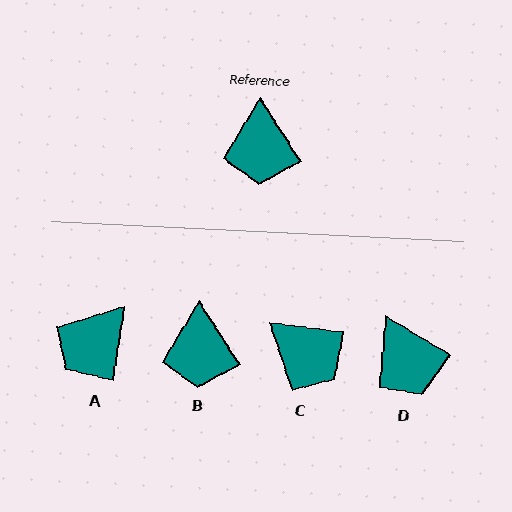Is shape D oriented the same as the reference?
No, it is off by about 26 degrees.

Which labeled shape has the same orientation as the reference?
B.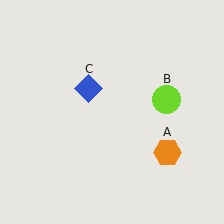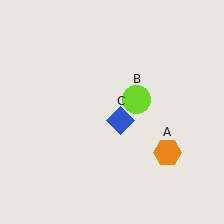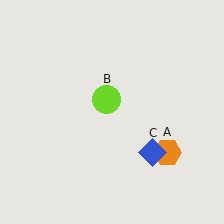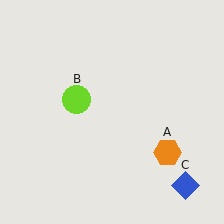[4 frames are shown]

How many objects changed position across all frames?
2 objects changed position: lime circle (object B), blue diamond (object C).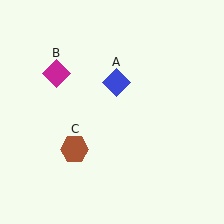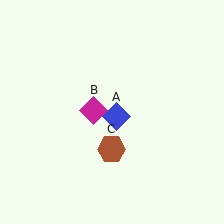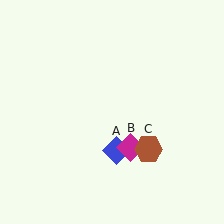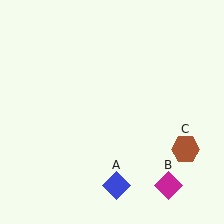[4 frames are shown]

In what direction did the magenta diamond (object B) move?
The magenta diamond (object B) moved down and to the right.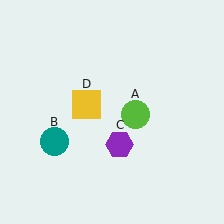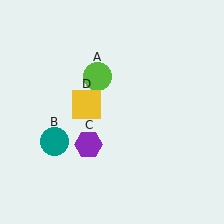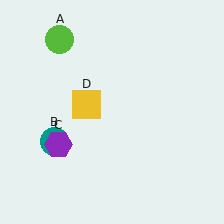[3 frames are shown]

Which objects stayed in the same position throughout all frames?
Teal circle (object B) and yellow square (object D) remained stationary.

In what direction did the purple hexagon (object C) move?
The purple hexagon (object C) moved left.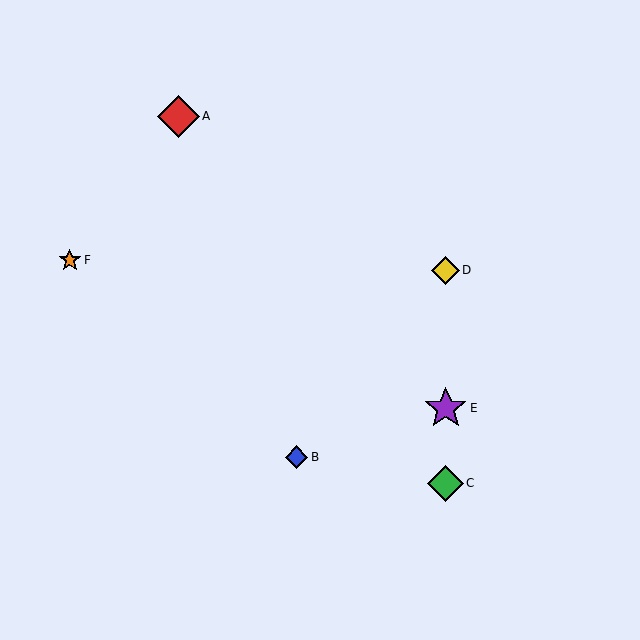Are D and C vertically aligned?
Yes, both are at x≈446.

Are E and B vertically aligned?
No, E is at x≈446 and B is at x≈296.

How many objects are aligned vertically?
3 objects (C, D, E) are aligned vertically.